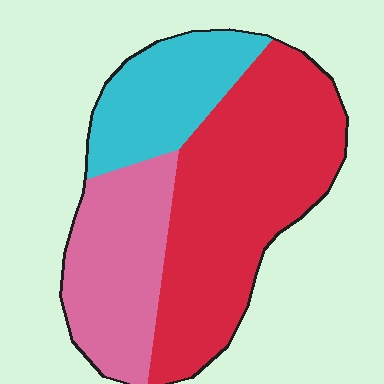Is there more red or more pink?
Red.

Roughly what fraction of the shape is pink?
Pink takes up between a sixth and a third of the shape.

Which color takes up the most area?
Red, at roughly 50%.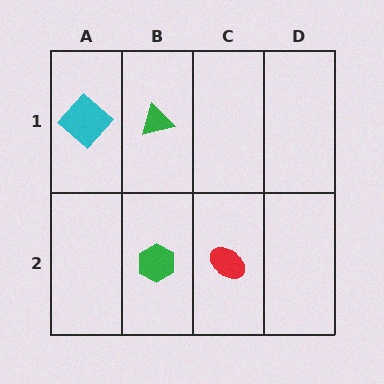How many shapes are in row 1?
2 shapes.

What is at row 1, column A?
A cyan diamond.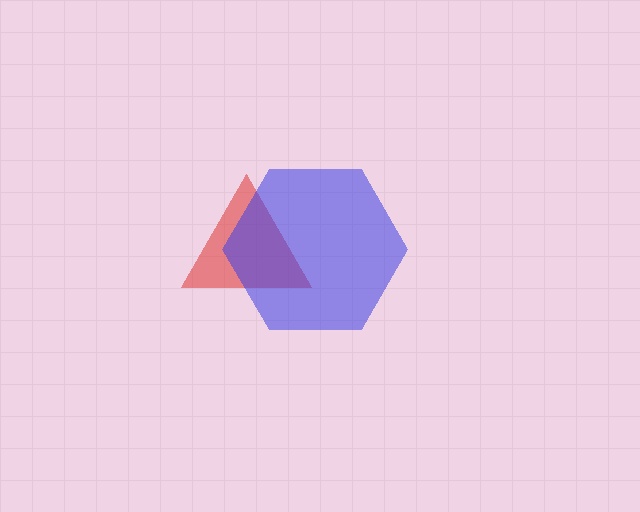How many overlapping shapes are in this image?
There are 2 overlapping shapes in the image.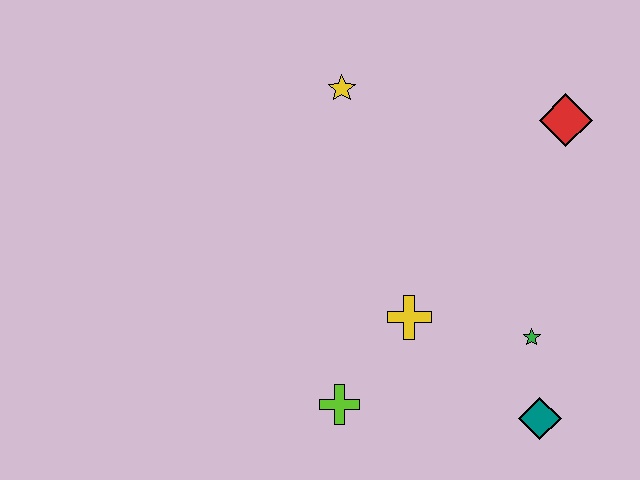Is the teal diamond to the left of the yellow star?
No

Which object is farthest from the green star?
The yellow star is farthest from the green star.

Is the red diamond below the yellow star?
Yes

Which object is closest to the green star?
The teal diamond is closest to the green star.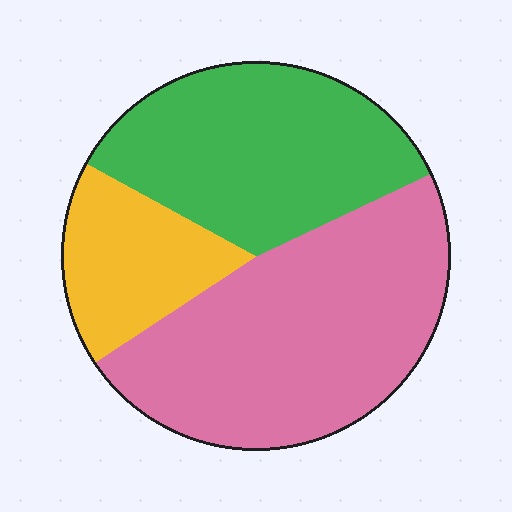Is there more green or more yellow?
Green.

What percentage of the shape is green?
Green takes up about one third (1/3) of the shape.